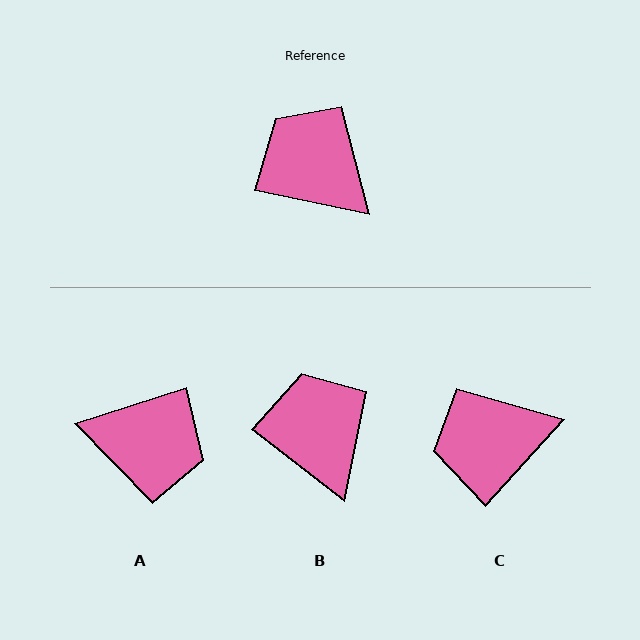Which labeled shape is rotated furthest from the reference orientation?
A, about 150 degrees away.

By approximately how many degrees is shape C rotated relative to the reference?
Approximately 60 degrees counter-clockwise.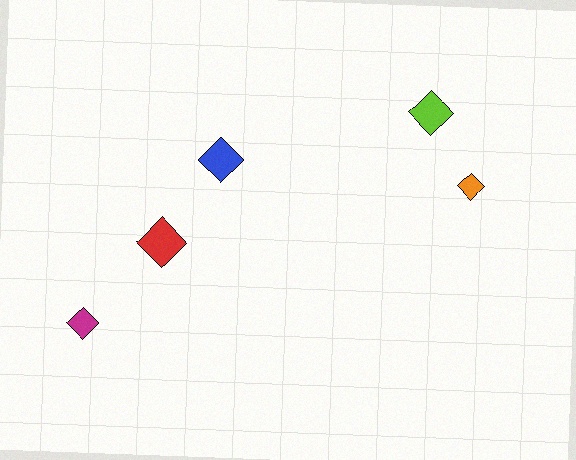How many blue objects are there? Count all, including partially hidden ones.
There is 1 blue object.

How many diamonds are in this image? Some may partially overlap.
There are 5 diamonds.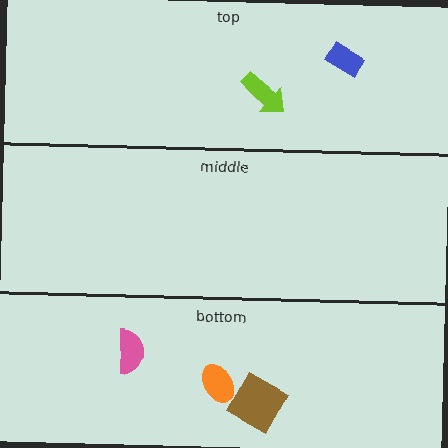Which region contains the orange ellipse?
The bottom region.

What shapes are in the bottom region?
The brown square, the orange ellipse, the pink semicircle.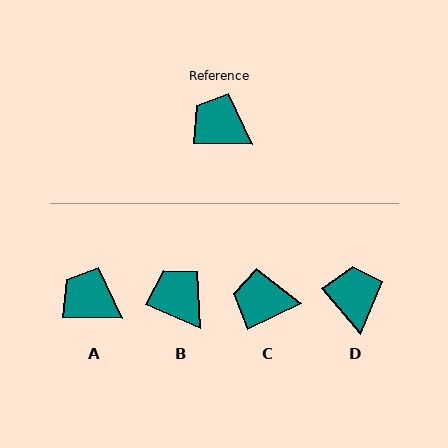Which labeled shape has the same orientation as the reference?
A.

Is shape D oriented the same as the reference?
No, it is off by about 48 degrees.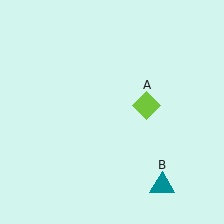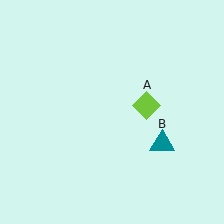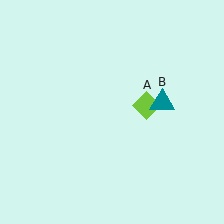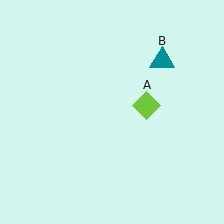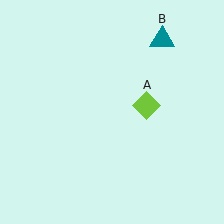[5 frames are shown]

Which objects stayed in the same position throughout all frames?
Lime diamond (object A) remained stationary.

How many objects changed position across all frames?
1 object changed position: teal triangle (object B).